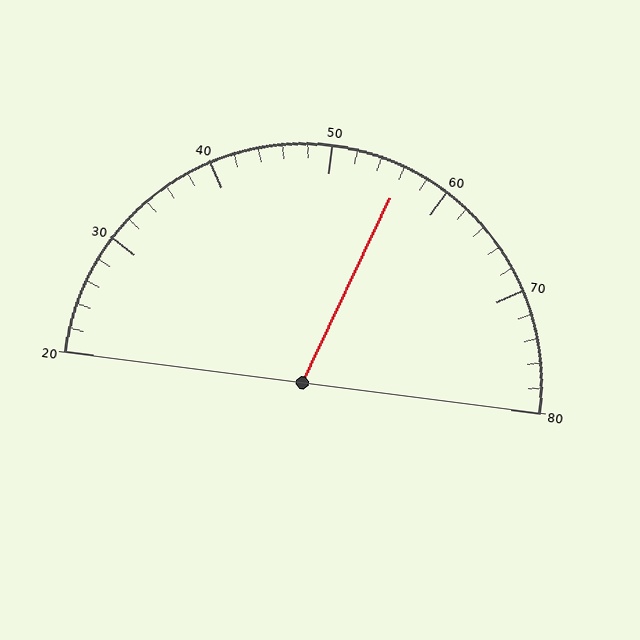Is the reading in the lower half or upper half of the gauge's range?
The reading is in the upper half of the range (20 to 80).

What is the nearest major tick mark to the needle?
The nearest major tick mark is 60.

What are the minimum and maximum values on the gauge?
The gauge ranges from 20 to 80.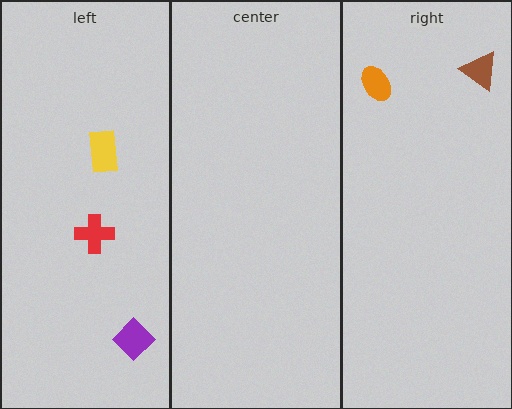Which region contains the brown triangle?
The right region.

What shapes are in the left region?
The purple diamond, the red cross, the yellow rectangle.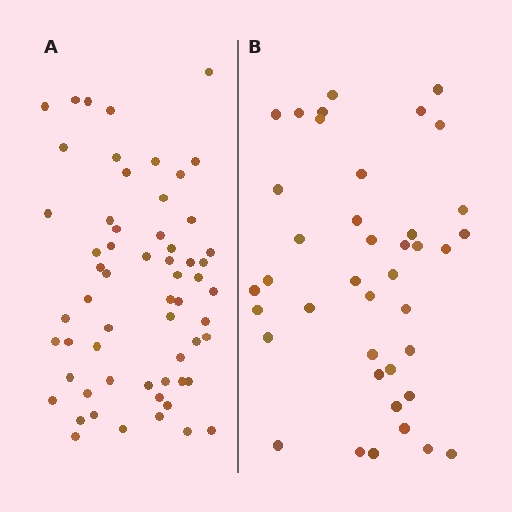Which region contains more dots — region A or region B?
Region A (the left region) has more dots.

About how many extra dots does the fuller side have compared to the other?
Region A has approximately 20 more dots than region B.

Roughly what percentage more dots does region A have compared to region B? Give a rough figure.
About 50% more.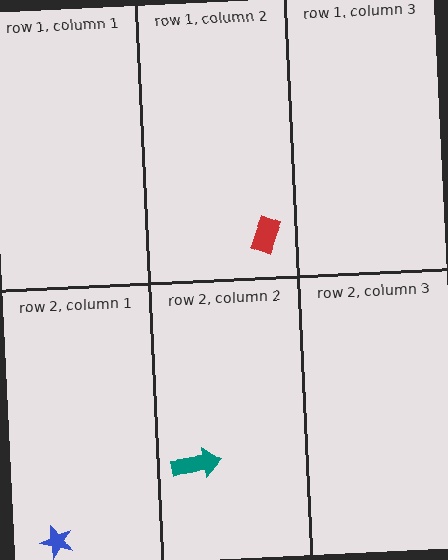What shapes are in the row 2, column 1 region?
The blue star.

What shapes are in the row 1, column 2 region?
The red rectangle.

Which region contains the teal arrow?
The row 2, column 2 region.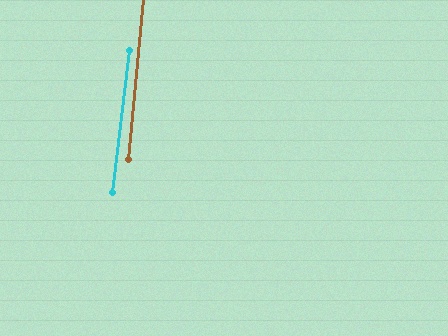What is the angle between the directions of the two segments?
Approximately 1 degree.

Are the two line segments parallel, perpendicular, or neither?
Parallel — their directions differ by only 1.1°.